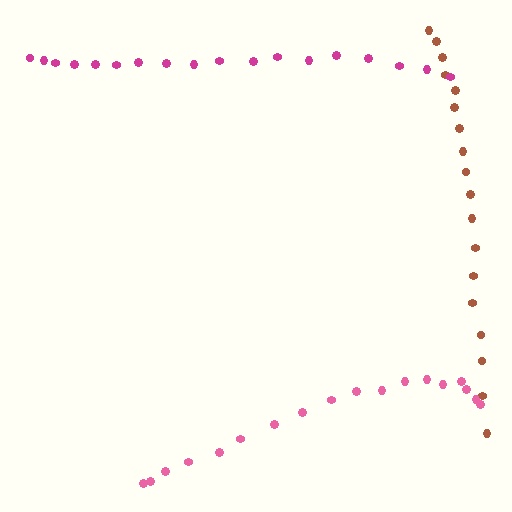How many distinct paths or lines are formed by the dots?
There are 3 distinct paths.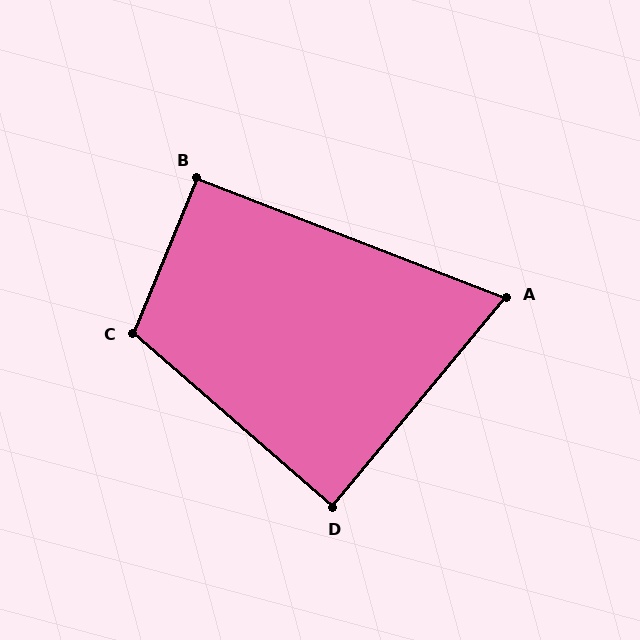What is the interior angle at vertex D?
Approximately 89 degrees (approximately right).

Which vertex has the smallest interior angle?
A, at approximately 72 degrees.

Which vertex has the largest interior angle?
C, at approximately 108 degrees.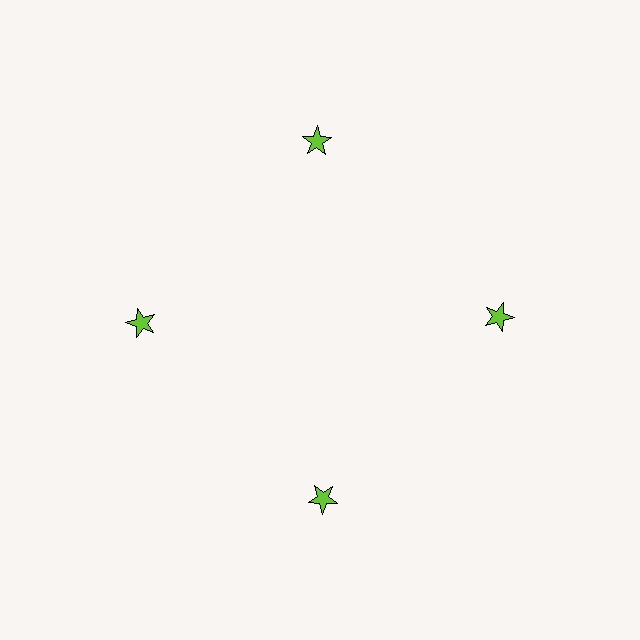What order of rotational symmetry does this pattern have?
This pattern has 4-fold rotational symmetry.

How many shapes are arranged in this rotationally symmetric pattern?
There are 4 shapes, arranged in 4 groups of 1.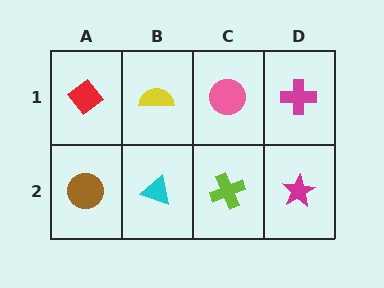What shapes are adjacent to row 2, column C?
A pink circle (row 1, column C), a cyan triangle (row 2, column B), a magenta star (row 2, column D).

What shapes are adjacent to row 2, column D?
A magenta cross (row 1, column D), a lime cross (row 2, column C).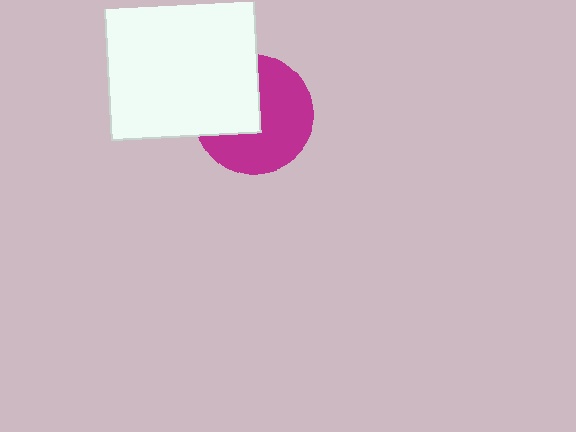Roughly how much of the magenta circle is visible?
About half of it is visible (roughly 61%).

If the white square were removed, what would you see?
You would see the complete magenta circle.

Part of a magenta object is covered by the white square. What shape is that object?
It is a circle.